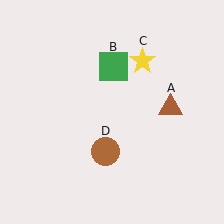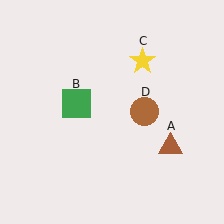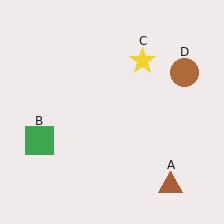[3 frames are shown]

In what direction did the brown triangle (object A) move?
The brown triangle (object A) moved down.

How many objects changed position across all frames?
3 objects changed position: brown triangle (object A), green square (object B), brown circle (object D).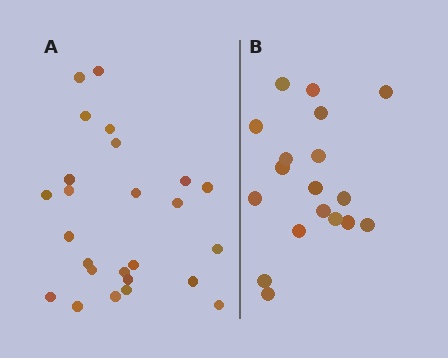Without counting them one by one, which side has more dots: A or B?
Region A (the left region) has more dots.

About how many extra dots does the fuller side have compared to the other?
Region A has roughly 8 or so more dots than region B.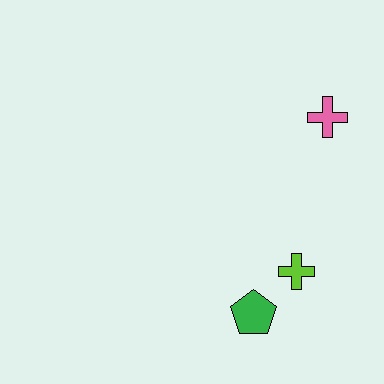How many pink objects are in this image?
There is 1 pink object.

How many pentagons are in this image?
There is 1 pentagon.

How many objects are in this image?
There are 3 objects.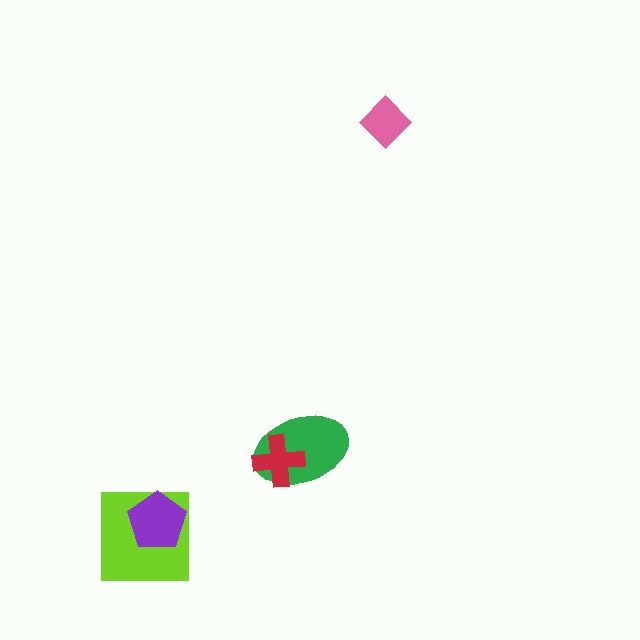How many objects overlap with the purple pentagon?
1 object overlaps with the purple pentagon.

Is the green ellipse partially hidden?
Yes, it is partially covered by another shape.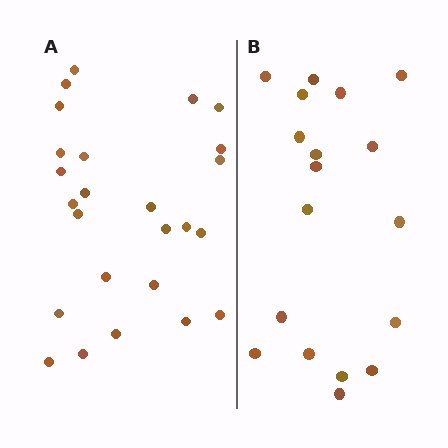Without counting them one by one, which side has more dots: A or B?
Region A (the left region) has more dots.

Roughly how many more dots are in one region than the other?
Region A has roughly 8 or so more dots than region B.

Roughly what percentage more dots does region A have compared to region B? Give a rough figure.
About 40% more.